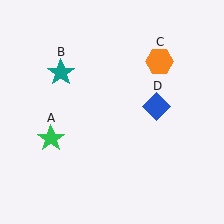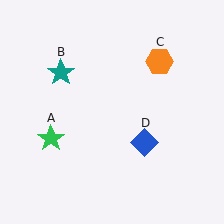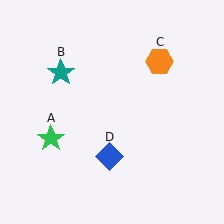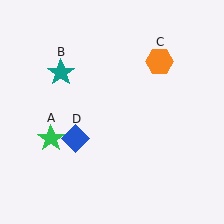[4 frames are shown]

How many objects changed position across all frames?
1 object changed position: blue diamond (object D).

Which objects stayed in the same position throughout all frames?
Green star (object A) and teal star (object B) and orange hexagon (object C) remained stationary.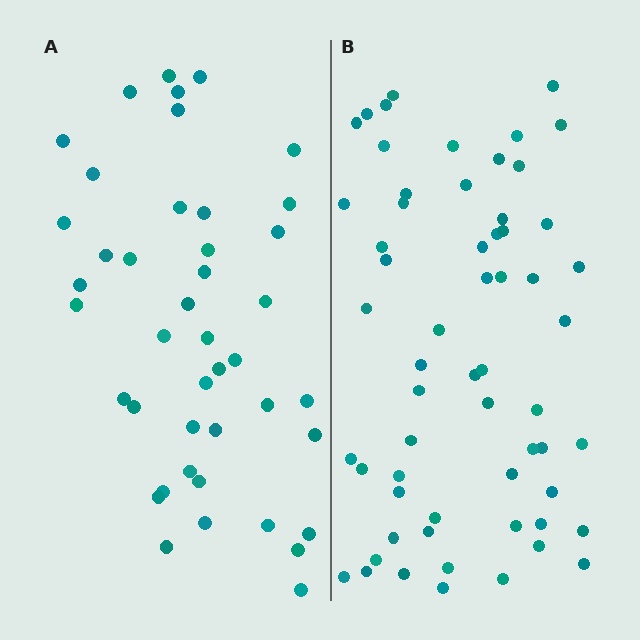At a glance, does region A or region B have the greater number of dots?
Region B (the right region) has more dots.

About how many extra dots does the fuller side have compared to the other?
Region B has approximately 15 more dots than region A.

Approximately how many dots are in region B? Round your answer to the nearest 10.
About 60 dots.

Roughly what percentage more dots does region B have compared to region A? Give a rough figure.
About 40% more.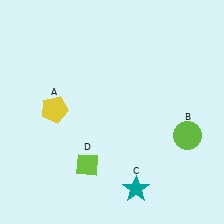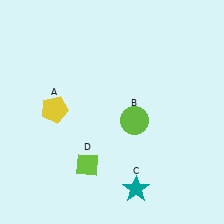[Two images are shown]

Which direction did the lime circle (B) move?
The lime circle (B) moved left.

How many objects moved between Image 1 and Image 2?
1 object moved between the two images.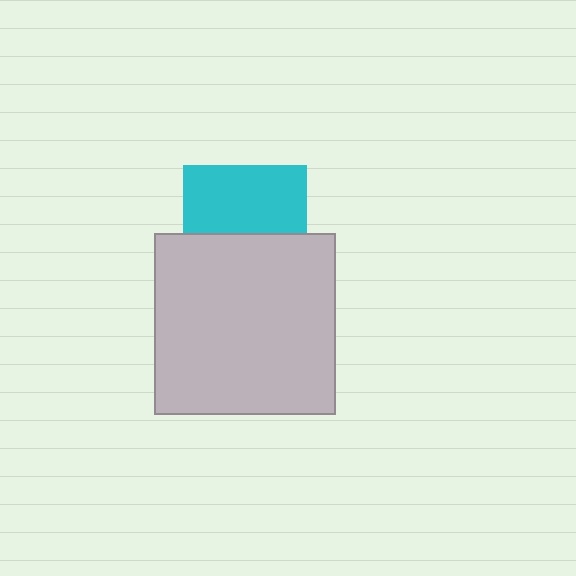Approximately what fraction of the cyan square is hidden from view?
Roughly 45% of the cyan square is hidden behind the light gray square.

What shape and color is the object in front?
The object in front is a light gray square.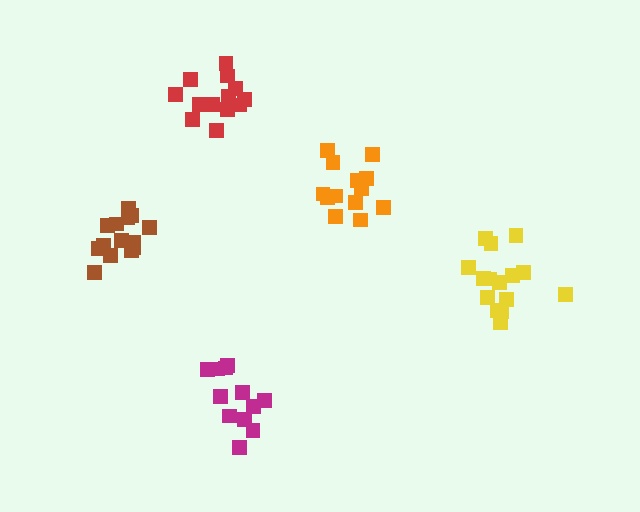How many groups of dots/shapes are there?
There are 5 groups.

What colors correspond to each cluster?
The clusters are colored: red, yellow, brown, magenta, orange.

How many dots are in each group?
Group 1: 13 dots, Group 2: 15 dots, Group 3: 14 dots, Group 4: 12 dots, Group 5: 13 dots (67 total).